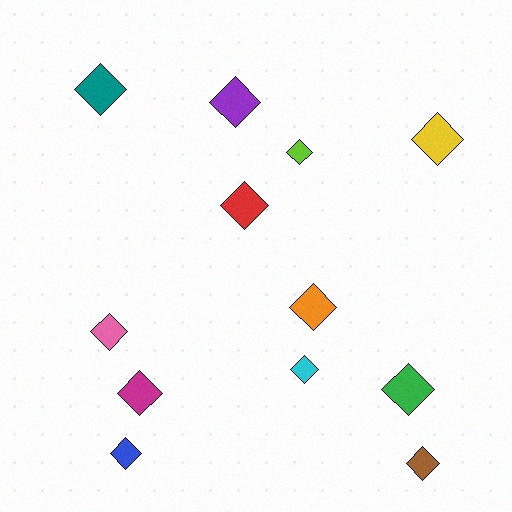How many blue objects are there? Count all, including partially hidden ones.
There is 1 blue object.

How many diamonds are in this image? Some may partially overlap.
There are 12 diamonds.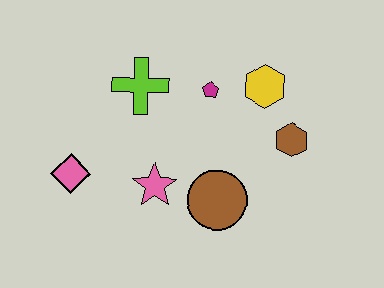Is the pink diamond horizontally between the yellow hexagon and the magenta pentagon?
No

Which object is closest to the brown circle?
The pink star is closest to the brown circle.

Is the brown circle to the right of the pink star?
Yes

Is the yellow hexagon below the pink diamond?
No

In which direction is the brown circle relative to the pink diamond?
The brown circle is to the right of the pink diamond.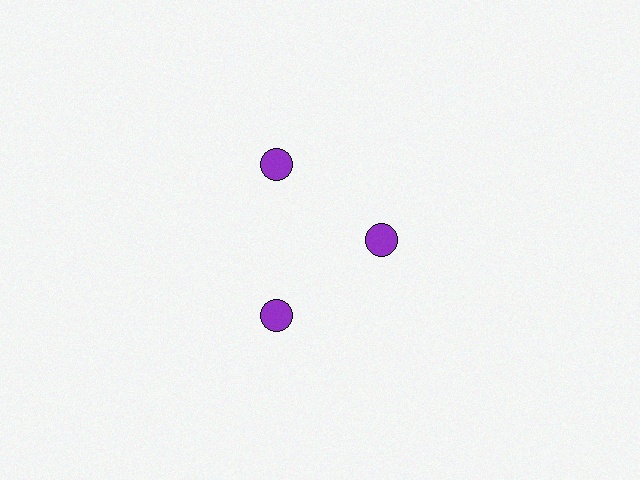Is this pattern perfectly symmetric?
No. The 3 purple circles are arranged in a ring, but one element near the 3 o'clock position is pulled inward toward the center, breaking the 3-fold rotational symmetry.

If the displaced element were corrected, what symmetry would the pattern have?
It would have 3-fold rotational symmetry — the pattern would map onto itself every 120 degrees.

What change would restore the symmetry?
The symmetry would be restored by moving it outward, back onto the ring so that all 3 circles sit at equal angles and equal distance from the center.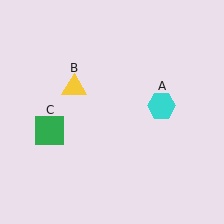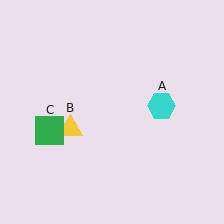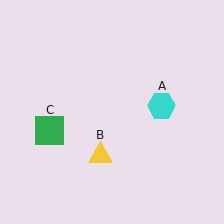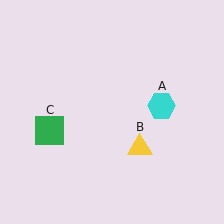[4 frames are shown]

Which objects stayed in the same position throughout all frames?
Cyan hexagon (object A) and green square (object C) remained stationary.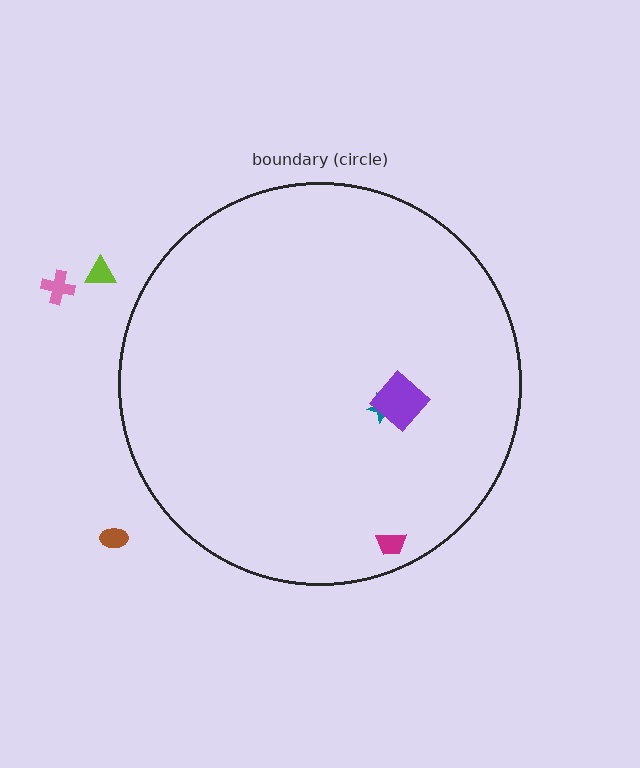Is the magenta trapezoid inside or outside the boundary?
Inside.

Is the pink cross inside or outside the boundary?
Outside.